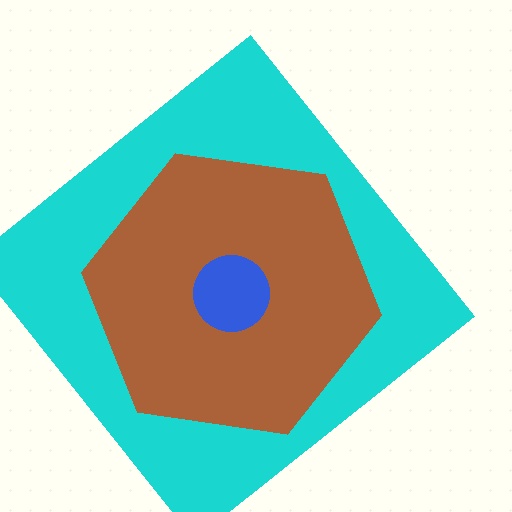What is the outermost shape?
The cyan diamond.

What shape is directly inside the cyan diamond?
The brown hexagon.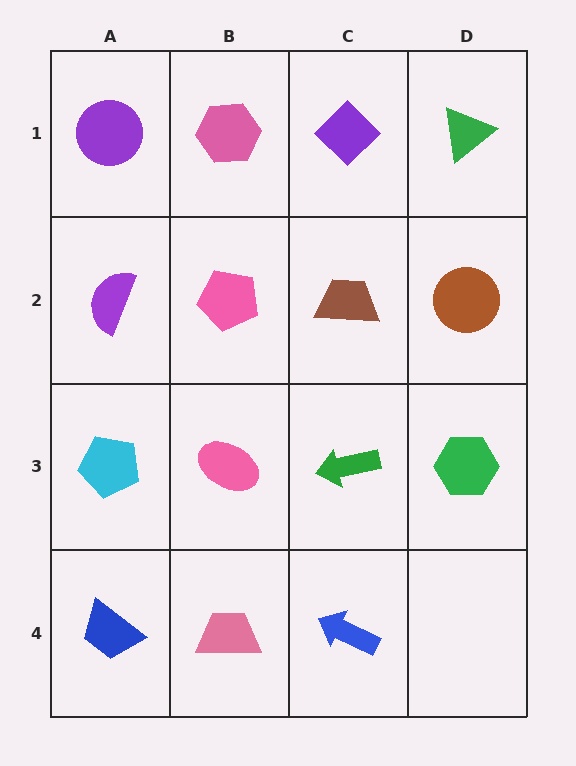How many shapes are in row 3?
4 shapes.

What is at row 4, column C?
A blue arrow.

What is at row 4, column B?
A pink trapezoid.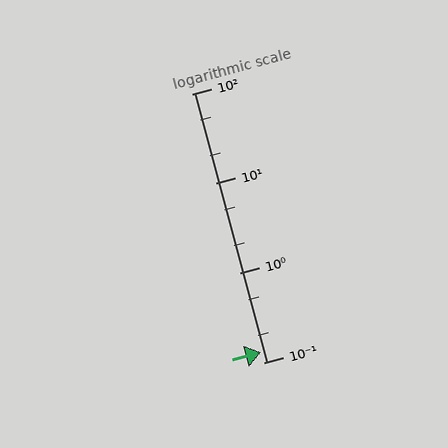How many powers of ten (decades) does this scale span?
The scale spans 3 decades, from 0.1 to 100.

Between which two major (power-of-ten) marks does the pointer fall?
The pointer is between 0.1 and 1.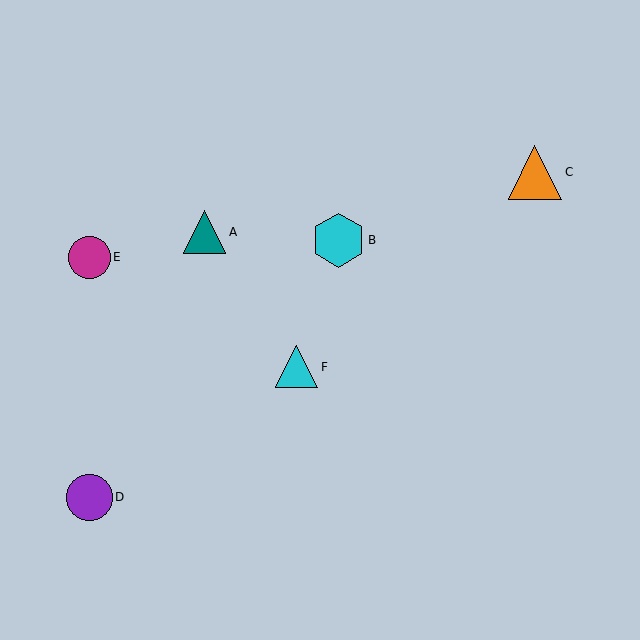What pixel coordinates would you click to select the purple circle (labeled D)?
Click at (89, 497) to select the purple circle D.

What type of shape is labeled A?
Shape A is a teal triangle.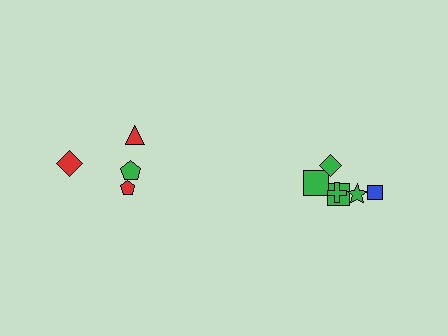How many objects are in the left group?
There are 4 objects.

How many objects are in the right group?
There are 6 objects.